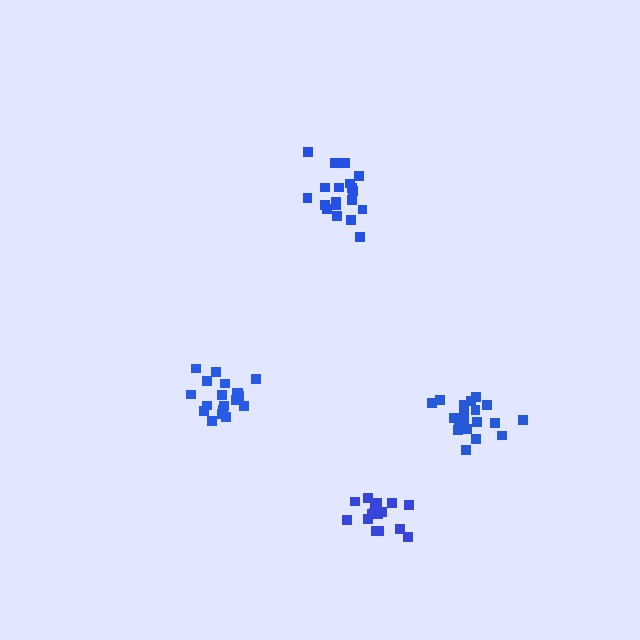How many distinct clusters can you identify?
There are 4 distinct clusters.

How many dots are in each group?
Group 1: 20 dots, Group 2: 19 dots, Group 3: 19 dots, Group 4: 17 dots (75 total).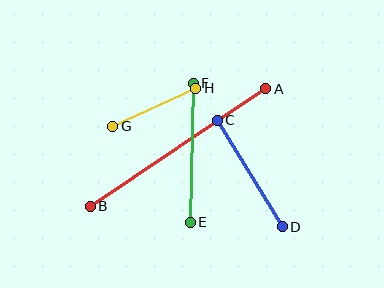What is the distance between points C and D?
The distance is approximately 125 pixels.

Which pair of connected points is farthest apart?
Points A and B are farthest apart.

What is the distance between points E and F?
The distance is approximately 139 pixels.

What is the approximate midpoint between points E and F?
The midpoint is at approximately (192, 153) pixels.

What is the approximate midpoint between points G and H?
The midpoint is at approximately (154, 107) pixels.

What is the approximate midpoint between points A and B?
The midpoint is at approximately (178, 147) pixels.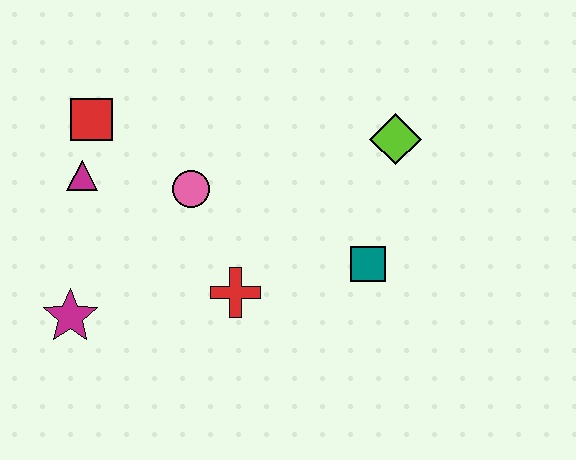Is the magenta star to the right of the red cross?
No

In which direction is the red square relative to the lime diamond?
The red square is to the left of the lime diamond.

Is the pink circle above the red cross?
Yes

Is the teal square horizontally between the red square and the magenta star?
No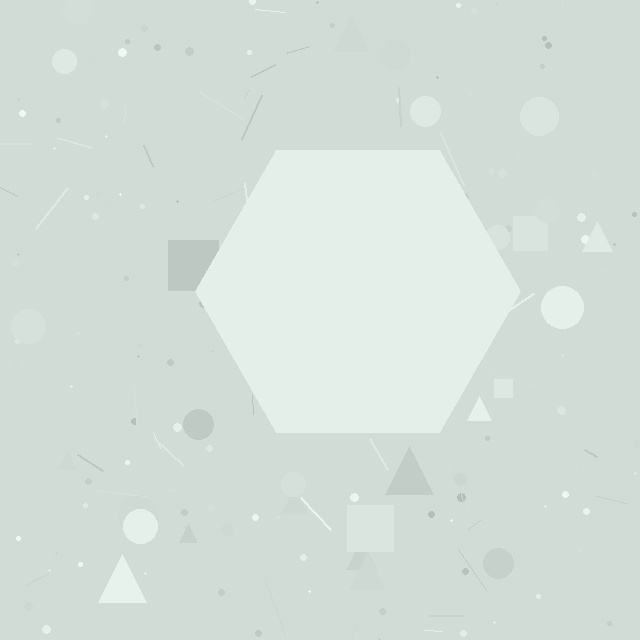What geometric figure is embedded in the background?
A hexagon is embedded in the background.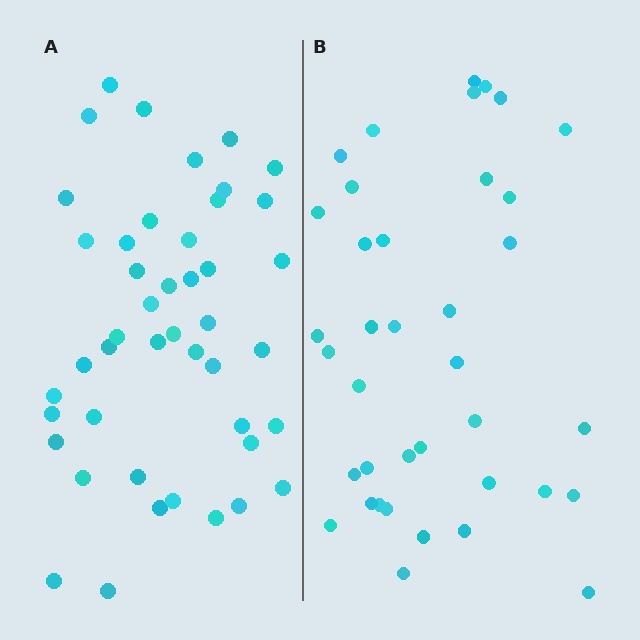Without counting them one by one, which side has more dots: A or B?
Region A (the left region) has more dots.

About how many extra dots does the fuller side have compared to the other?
Region A has roughly 8 or so more dots than region B.